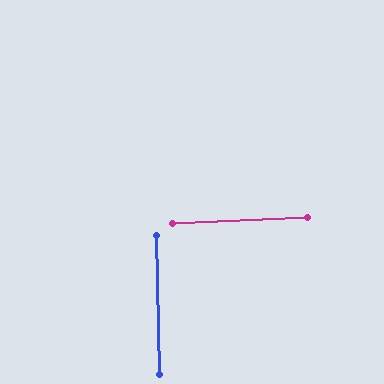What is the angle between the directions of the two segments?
Approximately 89 degrees.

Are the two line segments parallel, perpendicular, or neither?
Perpendicular — they meet at approximately 89°.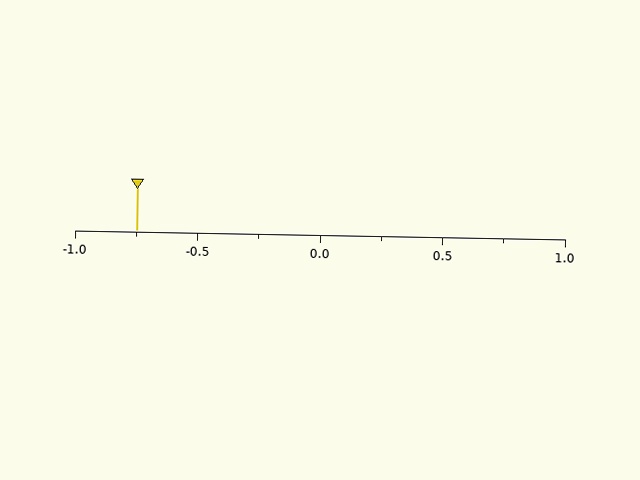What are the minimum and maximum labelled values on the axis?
The axis runs from -1.0 to 1.0.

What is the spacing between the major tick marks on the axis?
The major ticks are spaced 0.5 apart.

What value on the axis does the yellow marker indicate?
The marker indicates approximately -0.75.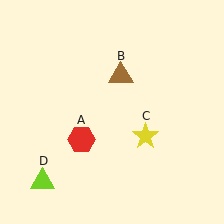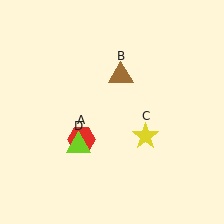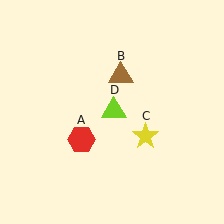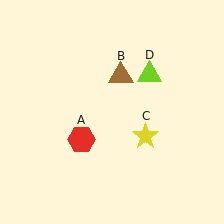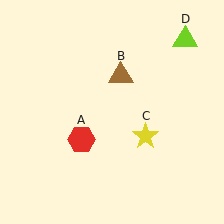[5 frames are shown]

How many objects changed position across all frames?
1 object changed position: lime triangle (object D).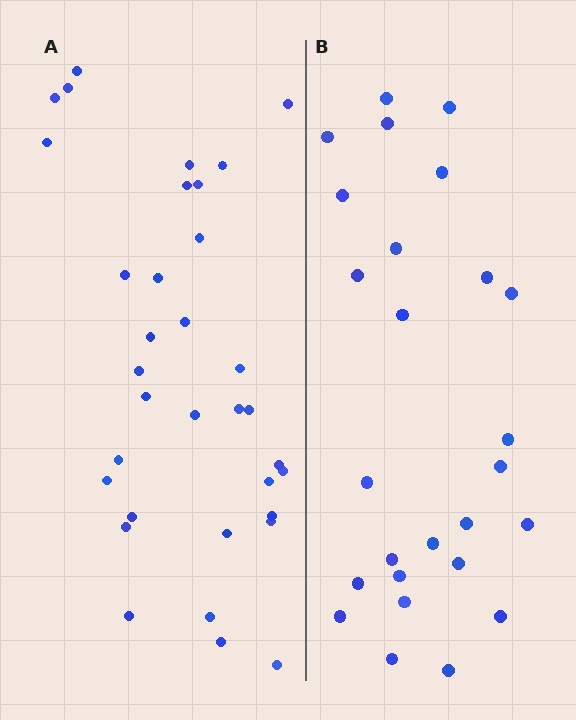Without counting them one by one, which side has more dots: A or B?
Region A (the left region) has more dots.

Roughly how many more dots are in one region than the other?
Region A has roughly 8 or so more dots than region B.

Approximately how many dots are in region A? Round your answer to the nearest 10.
About 30 dots. (The exact count is 34, which rounds to 30.)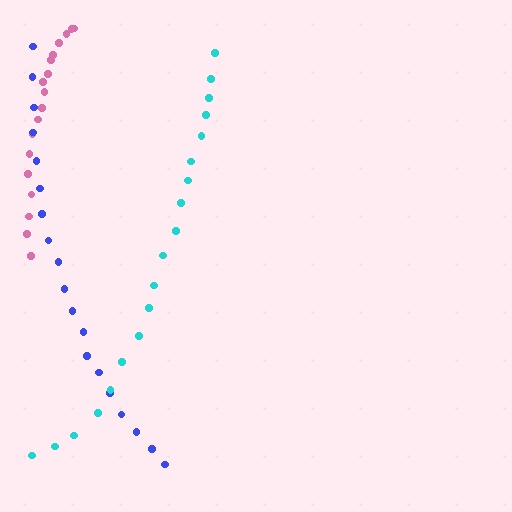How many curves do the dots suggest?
There are 3 distinct paths.